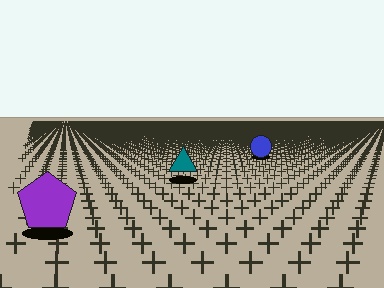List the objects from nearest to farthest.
From nearest to farthest: the purple pentagon, the teal triangle, the blue circle.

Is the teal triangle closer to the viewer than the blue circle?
Yes. The teal triangle is closer — you can tell from the texture gradient: the ground texture is coarser near it.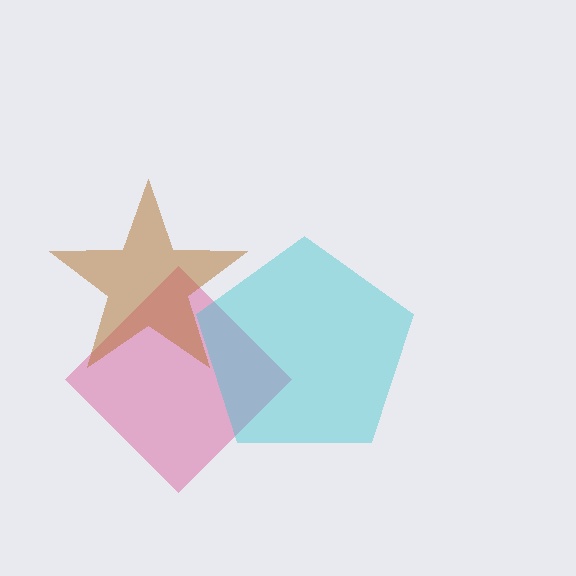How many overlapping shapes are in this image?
There are 3 overlapping shapes in the image.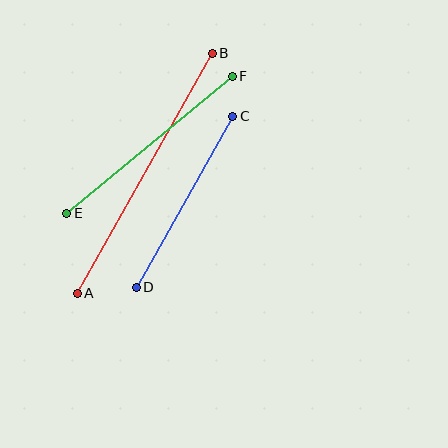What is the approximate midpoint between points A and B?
The midpoint is at approximately (145, 173) pixels.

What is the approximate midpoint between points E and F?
The midpoint is at approximately (150, 145) pixels.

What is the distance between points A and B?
The distance is approximately 276 pixels.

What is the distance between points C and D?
The distance is approximately 196 pixels.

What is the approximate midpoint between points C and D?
The midpoint is at approximately (185, 202) pixels.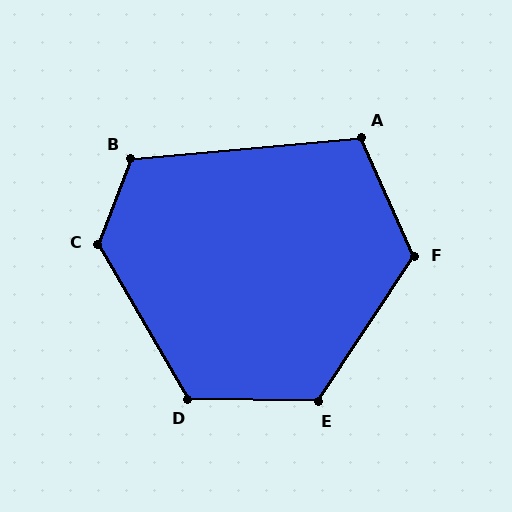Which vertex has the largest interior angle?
C, at approximately 129 degrees.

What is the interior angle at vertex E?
Approximately 122 degrees (obtuse).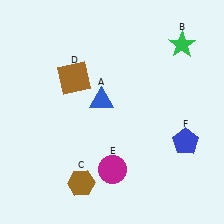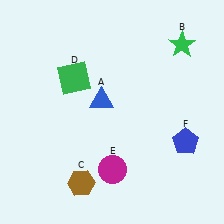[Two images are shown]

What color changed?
The square (D) changed from brown in Image 1 to green in Image 2.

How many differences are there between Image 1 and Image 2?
There is 1 difference between the two images.